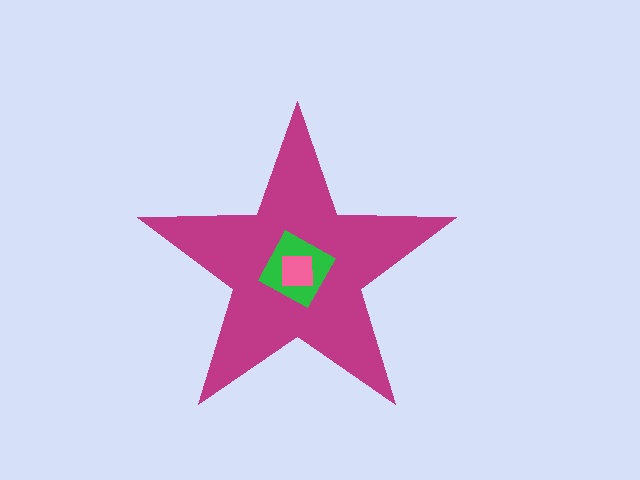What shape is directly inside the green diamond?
The pink square.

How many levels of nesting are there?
3.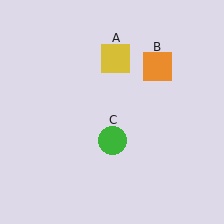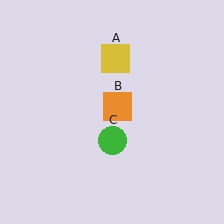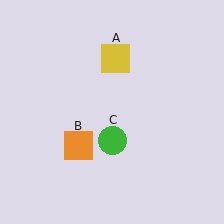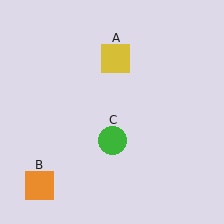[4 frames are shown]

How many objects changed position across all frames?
1 object changed position: orange square (object B).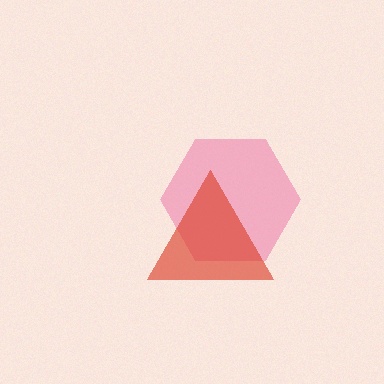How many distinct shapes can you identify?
There are 2 distinct shapes: a pink hexagon, a red triangle.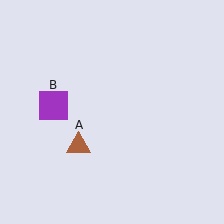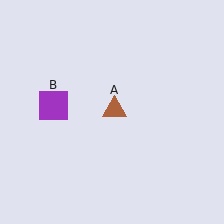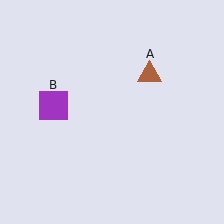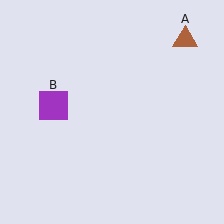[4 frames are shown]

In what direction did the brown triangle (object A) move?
The brown triangle (object A) moved up and to the right.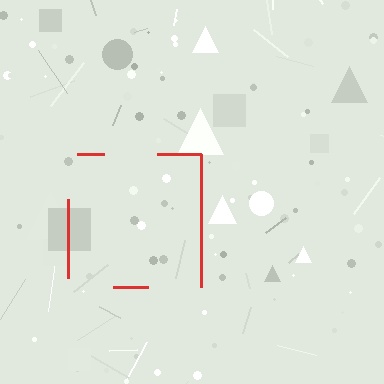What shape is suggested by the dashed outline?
The dashed outline suggests a square.